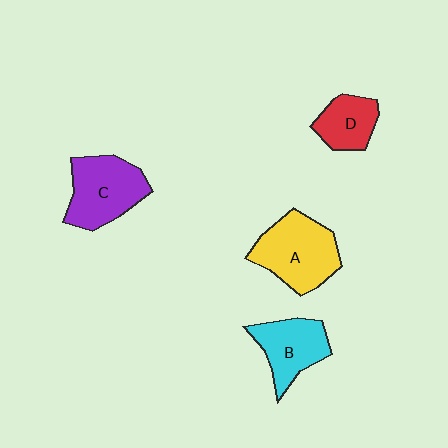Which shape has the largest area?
Shape A (yellow).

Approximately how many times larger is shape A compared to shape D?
Approximately 1.8 times.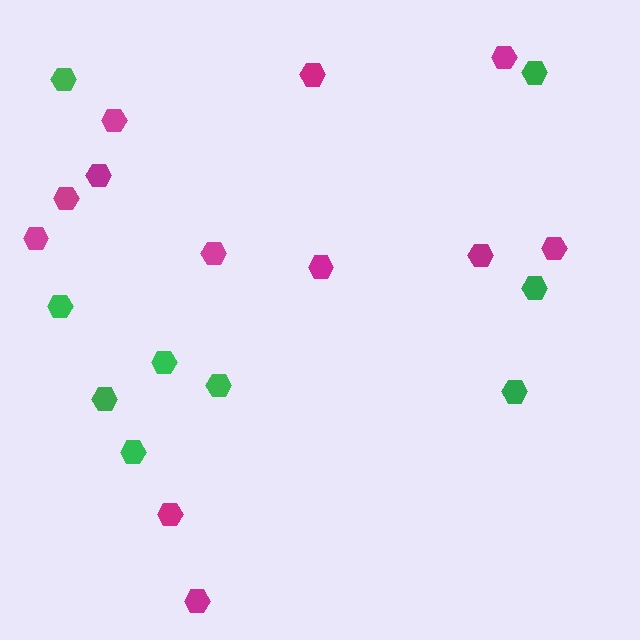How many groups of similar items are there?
There are 2 groups: one group of magenta hexagons (12) and one group of green hexagons (9).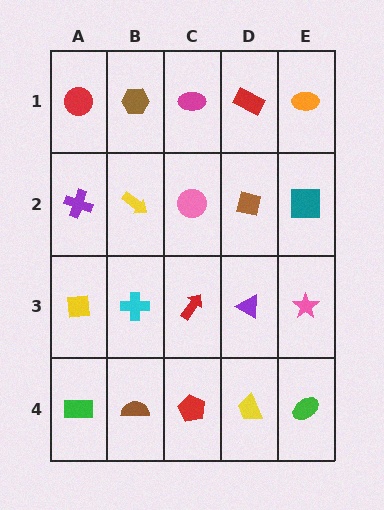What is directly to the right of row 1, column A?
A brown hexagon.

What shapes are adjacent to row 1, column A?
A purple cross (row 2, column A), a brown hexagon (row 1, column B).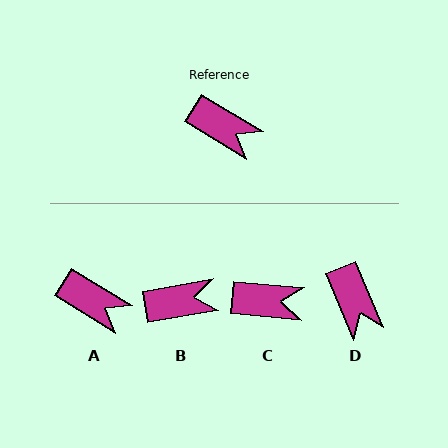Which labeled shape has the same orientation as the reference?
A.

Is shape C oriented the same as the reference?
No, it is off by about 26 degrees.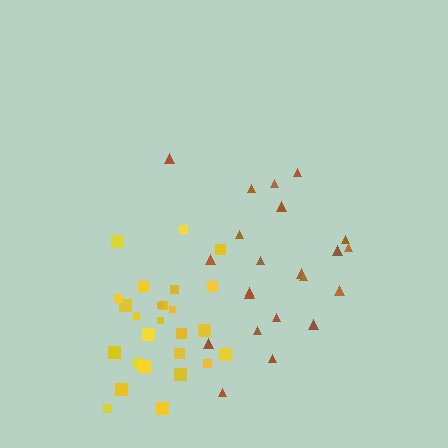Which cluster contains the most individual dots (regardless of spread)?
Yellow (26).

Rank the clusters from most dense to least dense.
yellow, brown.